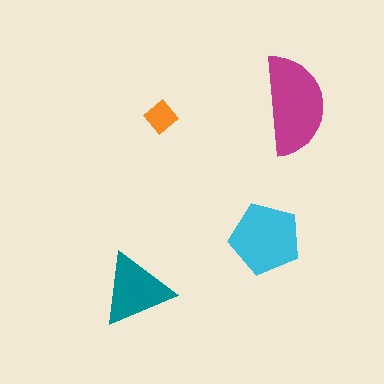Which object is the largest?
The magenta semicircle.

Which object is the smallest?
The orange diamond.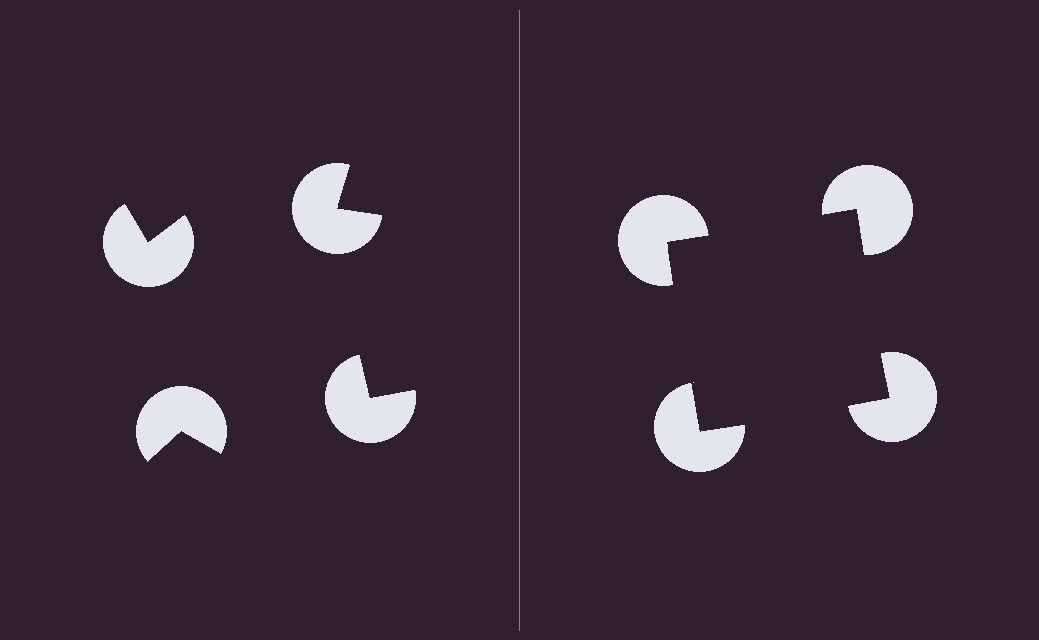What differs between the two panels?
The pac-man discs are positioned identically on both sides; only the wedge orientations differ. On the right they align to a square; on the left they are misaligned.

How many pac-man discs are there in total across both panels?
8 — 4 on each side.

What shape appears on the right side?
An illusory square.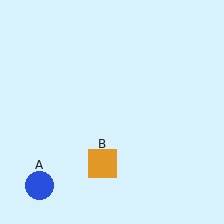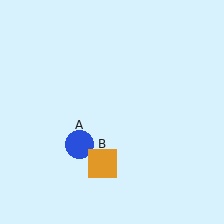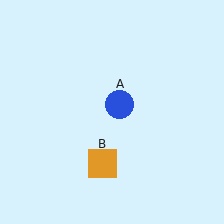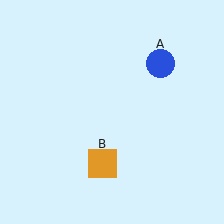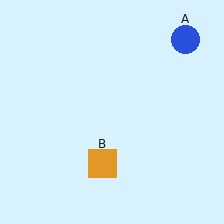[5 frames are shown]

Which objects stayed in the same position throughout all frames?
Orange square (object B) remained stationary.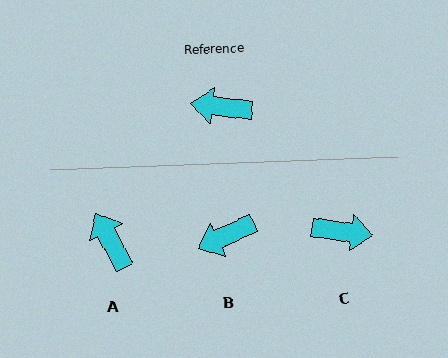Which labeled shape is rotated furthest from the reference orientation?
C, about 179 degrees away.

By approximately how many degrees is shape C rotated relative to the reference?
Approximately 179 degrees counter-clockwise.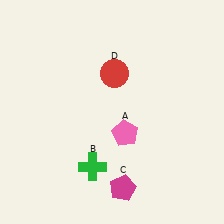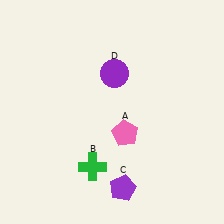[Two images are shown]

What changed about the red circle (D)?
In Image 1, D is red. In Image 2, it changed to purple.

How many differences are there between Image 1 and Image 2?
There are 2 differences between the two images.